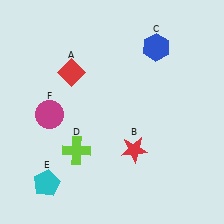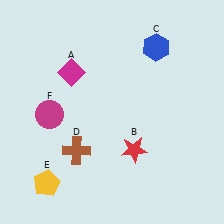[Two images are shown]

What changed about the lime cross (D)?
In Image 1, D is lime. In Image 2, it changed to brown.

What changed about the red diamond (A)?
In Image 1, A is red. In Image 2, it changed to magenta.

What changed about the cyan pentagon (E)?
In Image 1, E is cyan. In Image 2, it changed to yellow.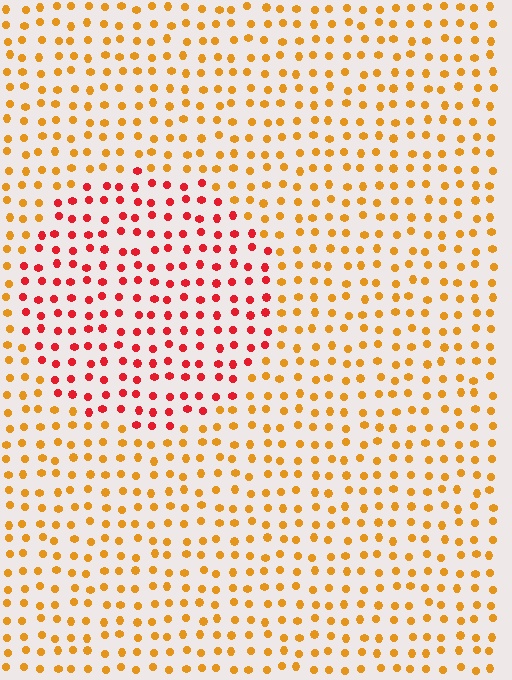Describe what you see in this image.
The image is filled with small orange elements in a uniform arrangement. A circle-shaped region is visible where the elements are tinted to a slightly different hue, forming a subtle color boundary.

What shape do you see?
I see a circle.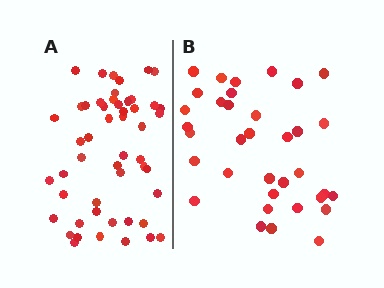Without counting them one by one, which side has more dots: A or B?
Region A (the left region) has more dots.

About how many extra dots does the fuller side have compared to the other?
Region A has approximately 15 more dots than region B.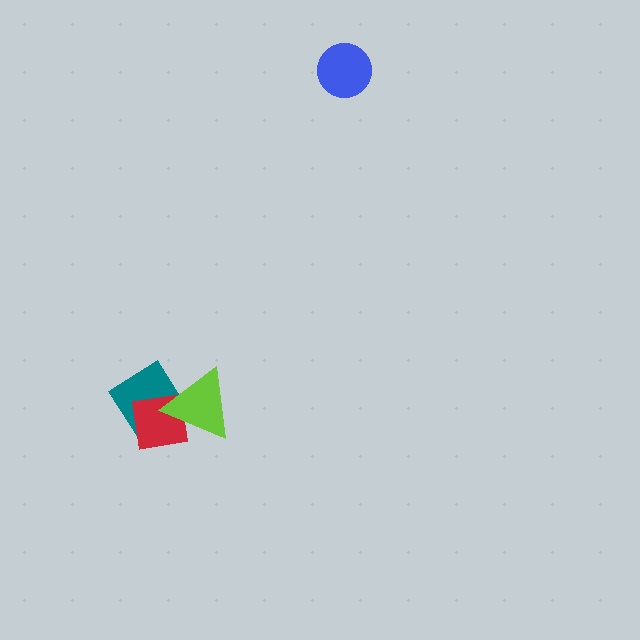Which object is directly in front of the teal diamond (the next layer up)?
The red square is directly in front of the teal diamond.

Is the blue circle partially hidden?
No, no other shape covers it.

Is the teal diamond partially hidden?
Yes, it is partially covered by another shape.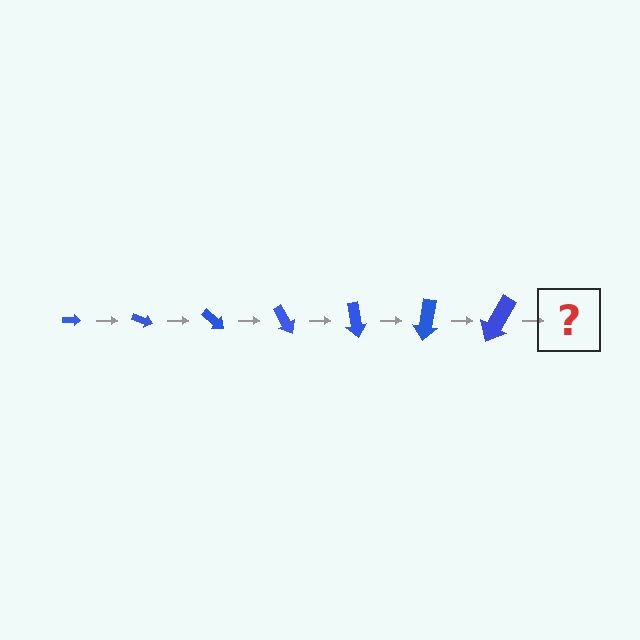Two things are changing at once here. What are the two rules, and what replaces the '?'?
The two rules are that the arrow grows larger each step and it rotates 20 degrees each step. The '?' should be an arrow, larger than the previous one and rotated 140 degrees from the start.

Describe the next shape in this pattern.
It should be an arrow, larger than the previous one and rotated 140 degrees from the start.